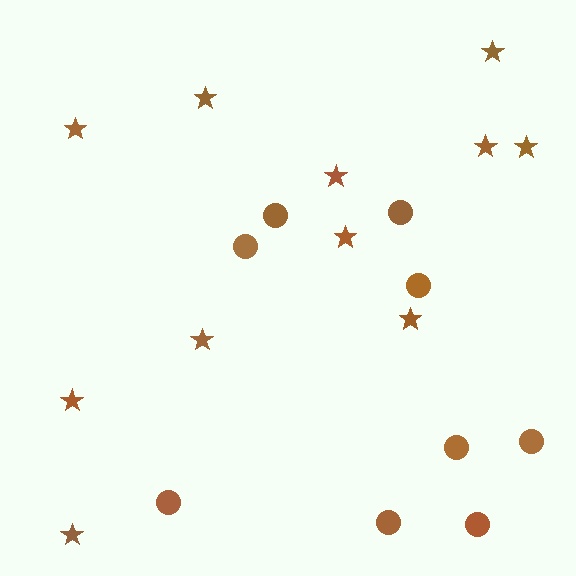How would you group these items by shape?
There are 2 groups: one group of stars (11) and one group of circles (9).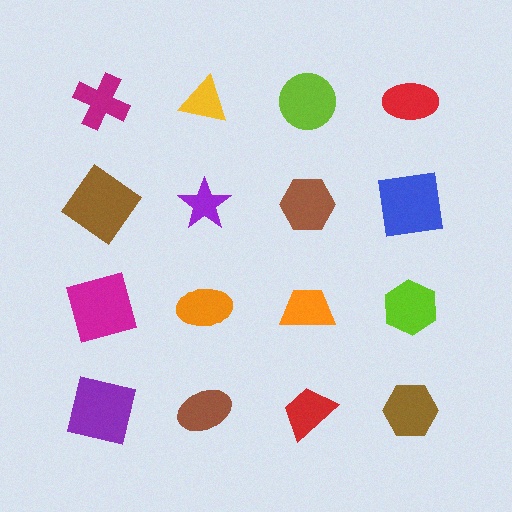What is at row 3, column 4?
A lime hexagon.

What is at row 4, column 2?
A brown ellipse.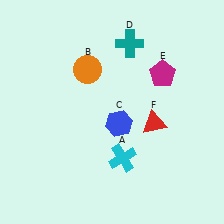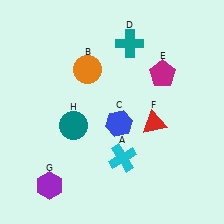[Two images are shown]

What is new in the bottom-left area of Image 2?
A teal circle (H) was added in the bottom-left area of Image 2.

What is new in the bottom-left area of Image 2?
A purple hexagon (G) was added in the bottom-left area of Image 2.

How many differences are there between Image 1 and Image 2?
There are 2 differences between the two images.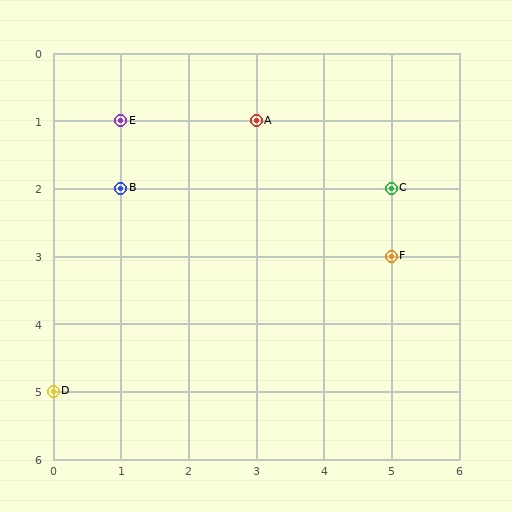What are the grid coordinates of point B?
Point B is at grid coordinates (1, 2).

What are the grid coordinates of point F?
Point F is at grid coordinates (5, 3).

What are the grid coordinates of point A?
Point A is at grid coordinates (3, 1).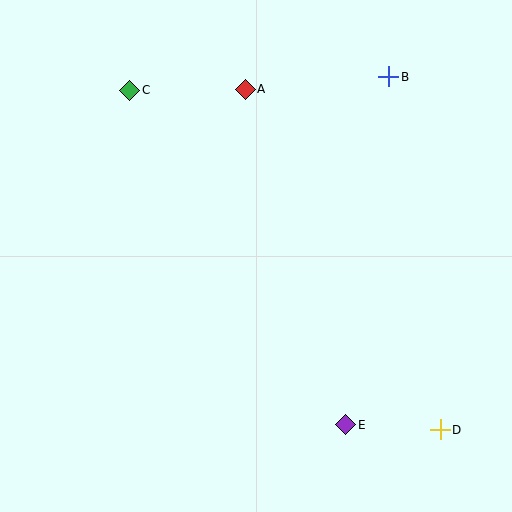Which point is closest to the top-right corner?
Point B is closest to the top-right corner.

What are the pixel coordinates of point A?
Point A is at (245, 89).